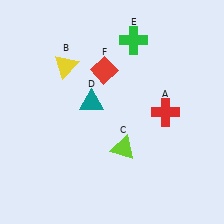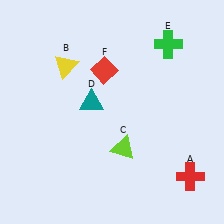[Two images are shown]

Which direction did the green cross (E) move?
The green cross (E) moved right.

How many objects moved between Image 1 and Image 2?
2 objects moved between the two images.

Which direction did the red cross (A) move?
The red cross (A) moved down.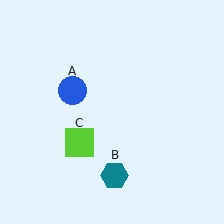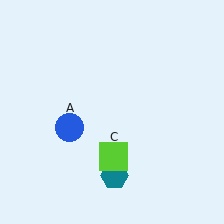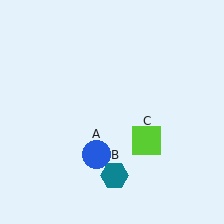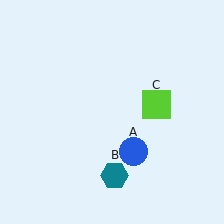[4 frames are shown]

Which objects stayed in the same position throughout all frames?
Teal hexagon (object B) remained stationary.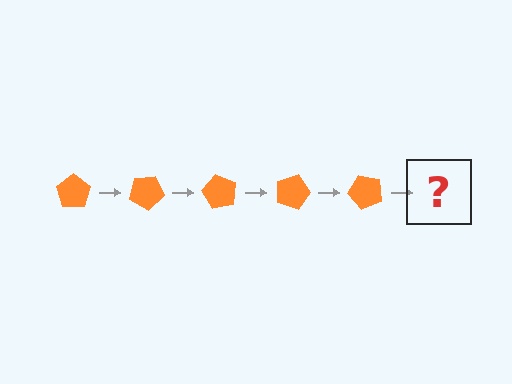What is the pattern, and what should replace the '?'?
The pattern is that the pentagon rotates 30 degrees each step. The '?' should be an orange pentagon rotated 150 degrees.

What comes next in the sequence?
The next element should be an orange pentagon rotated 150 degrees.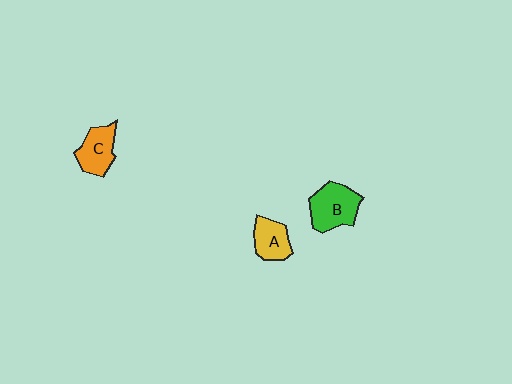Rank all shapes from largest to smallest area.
From largest to smallest: B (green), C (orange), A (yellow).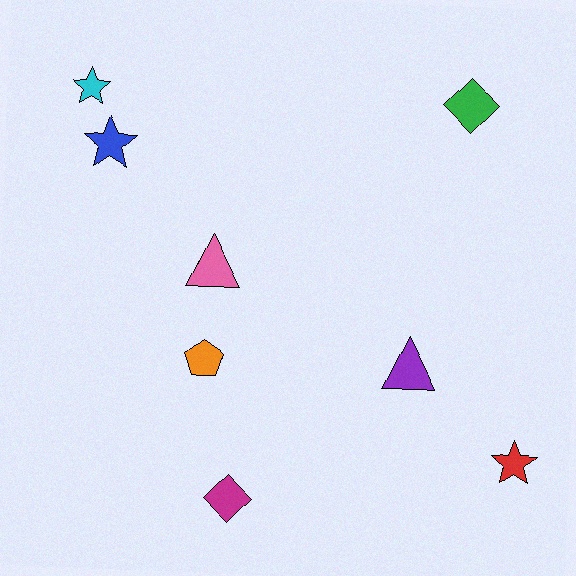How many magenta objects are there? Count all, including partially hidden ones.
There is 1 magenta object.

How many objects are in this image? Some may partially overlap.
There are 8 objects.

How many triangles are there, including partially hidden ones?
There are 2 triangles.